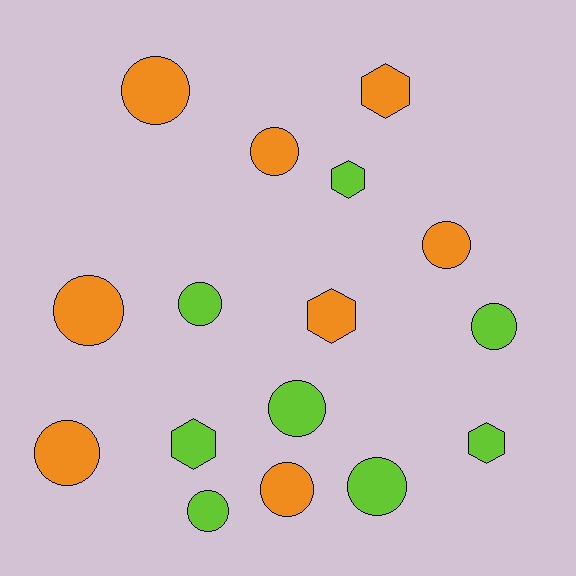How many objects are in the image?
There are 16 objects.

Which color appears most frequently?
Lime, with 8 objects.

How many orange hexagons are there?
There are 2 orange hexagons.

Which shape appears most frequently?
Circle, with 11 objects.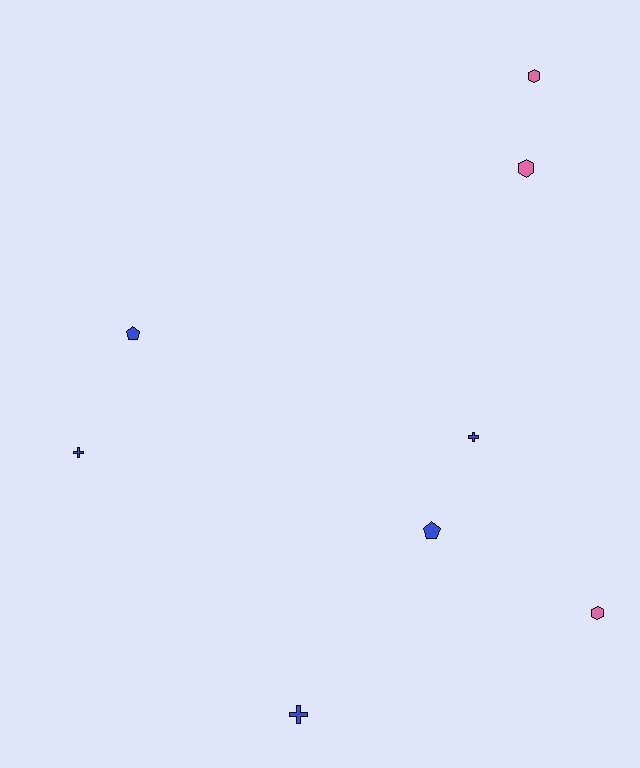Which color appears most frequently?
Blue, with 5 objects.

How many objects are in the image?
There are 8 objects.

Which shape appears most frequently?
Hexagon, with 3 objects.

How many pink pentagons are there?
There are no pink pentagons.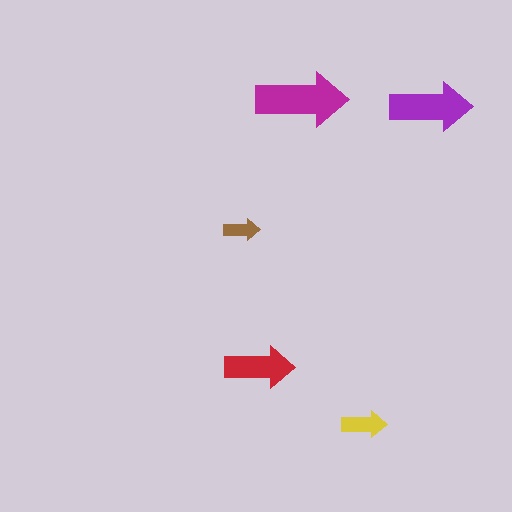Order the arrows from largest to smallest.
the magenta one, the purple one, the red one, the yellow one, the brown one.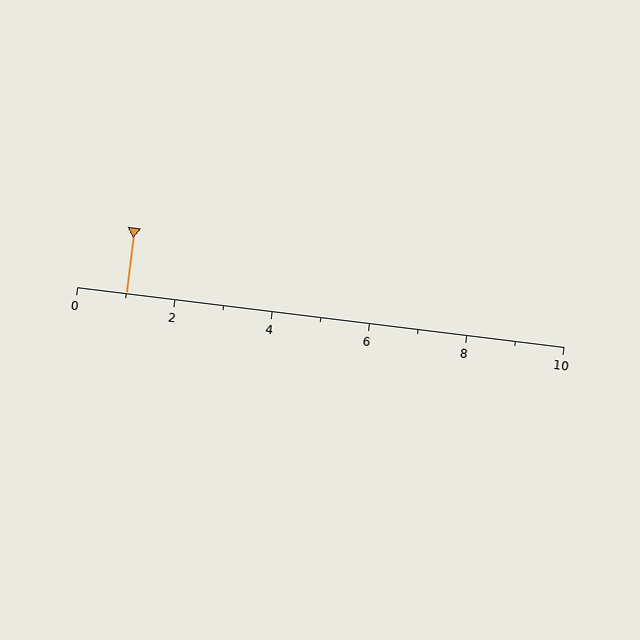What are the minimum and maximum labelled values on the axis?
The axis runs from 0 to 10.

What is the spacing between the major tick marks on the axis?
The major ticks are spaced 2 apart.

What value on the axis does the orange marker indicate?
The marker indicates approximately 1.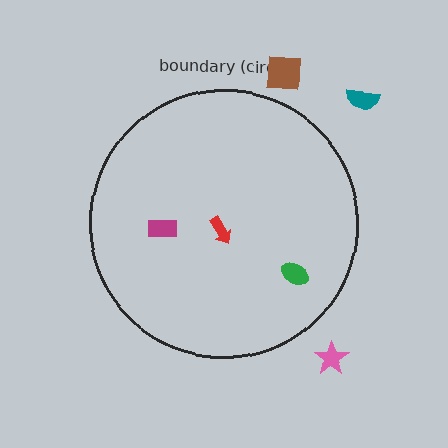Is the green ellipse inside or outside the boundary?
Inside.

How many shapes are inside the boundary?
3 inside, 3 outside.